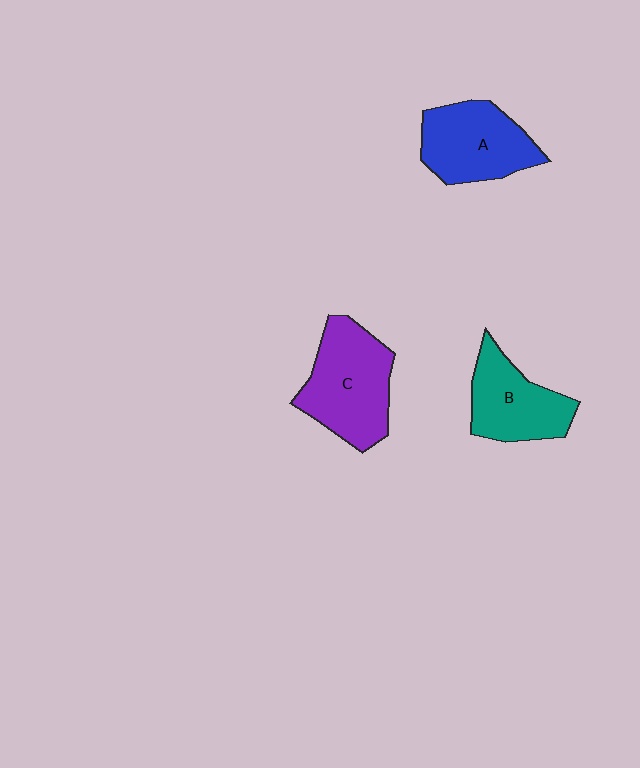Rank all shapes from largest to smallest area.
From largest to smallest: C (purple), A (blue), B (teal).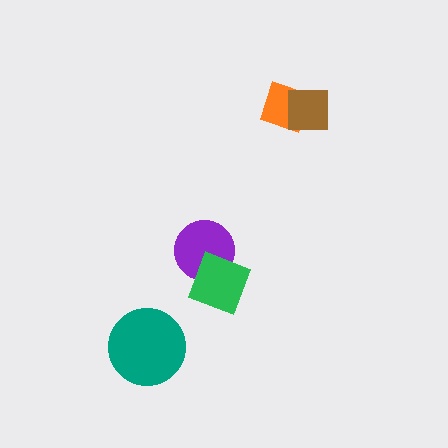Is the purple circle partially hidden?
Yes, it is partially covered by another shape.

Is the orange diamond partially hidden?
Yes, it is partially covered by another shape.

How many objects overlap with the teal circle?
0 objects overlap with the teal circle.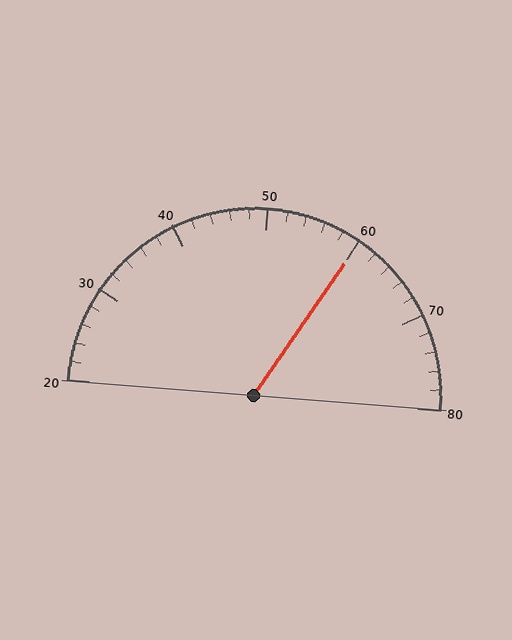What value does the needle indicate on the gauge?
The needle indicates approximately 60.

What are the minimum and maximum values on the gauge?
The gauge ranges from 20 to 80.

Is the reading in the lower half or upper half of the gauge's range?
The reading is in the upper half of the range (20 to 80).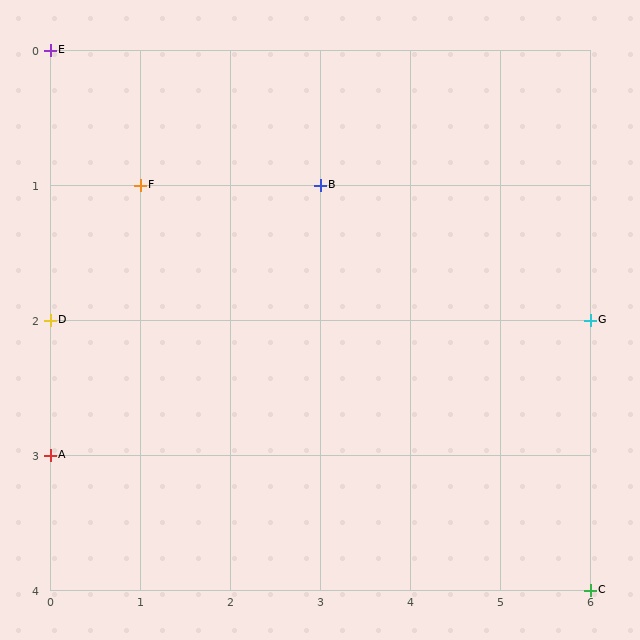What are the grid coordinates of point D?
Point D is at grid coordinates (0, 2).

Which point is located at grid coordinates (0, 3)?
Point A is at (0, 3).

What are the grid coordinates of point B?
Point B is at grid coordinates (3, 1).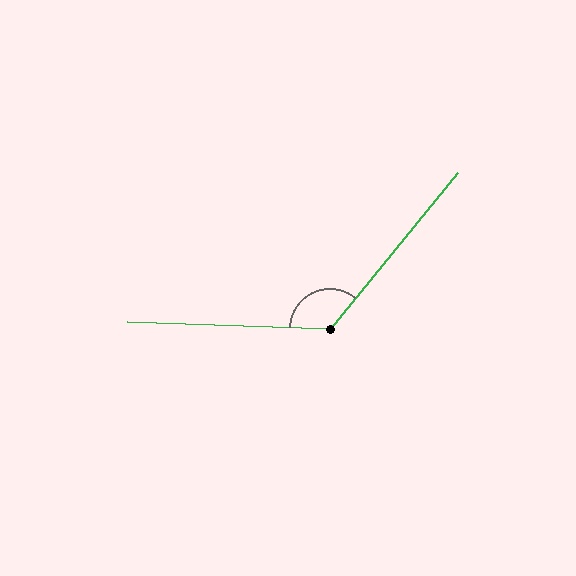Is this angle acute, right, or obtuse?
It is obtuse.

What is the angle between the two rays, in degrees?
Approximately 128 degrees.